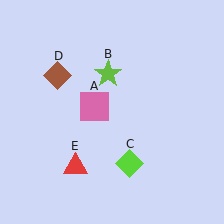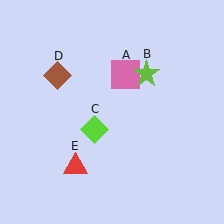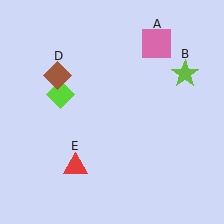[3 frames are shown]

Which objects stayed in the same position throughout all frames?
Brown diamond (object D) and red triangle (object E) remained stationary.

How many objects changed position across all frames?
3 objects changed position: pink square (object A), lime star (object B), lime diamond (object C).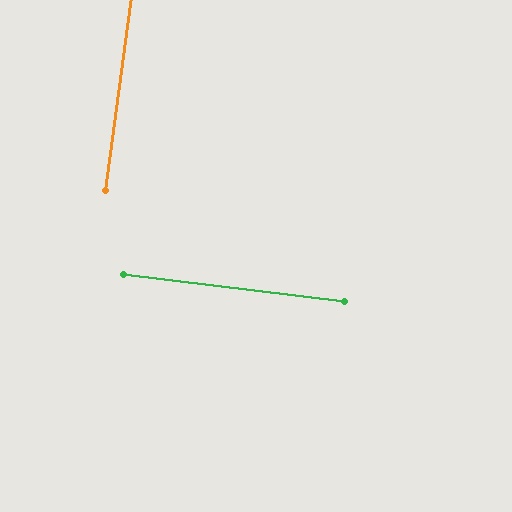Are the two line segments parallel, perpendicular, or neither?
Perpendicular — they meet at approximately 89°.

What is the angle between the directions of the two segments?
Approximately 89 degrees.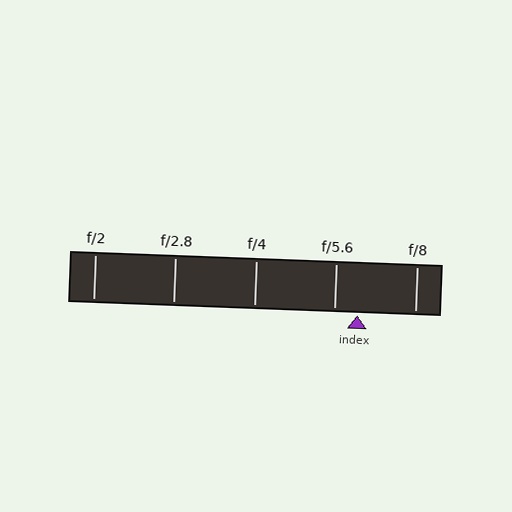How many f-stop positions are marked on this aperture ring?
There are 5 f-stop positions marked.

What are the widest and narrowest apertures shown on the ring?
The widest aperture shown is f/2 and the narrowest is f/8.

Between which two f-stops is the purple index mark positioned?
The index mark is between f/5.6 and f/8.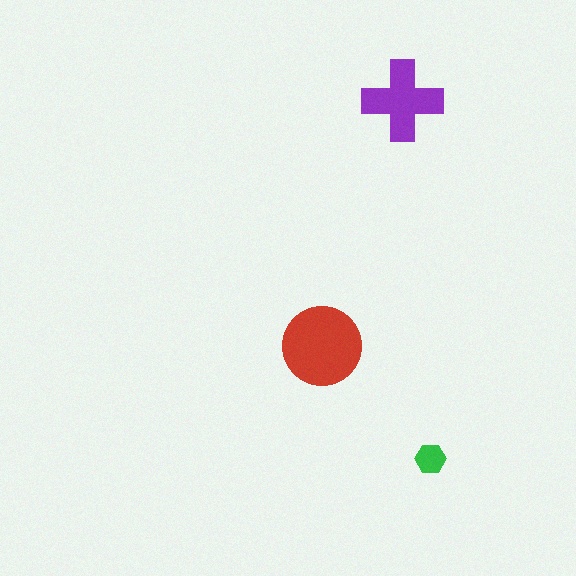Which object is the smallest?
The green hexagon.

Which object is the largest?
The red circle.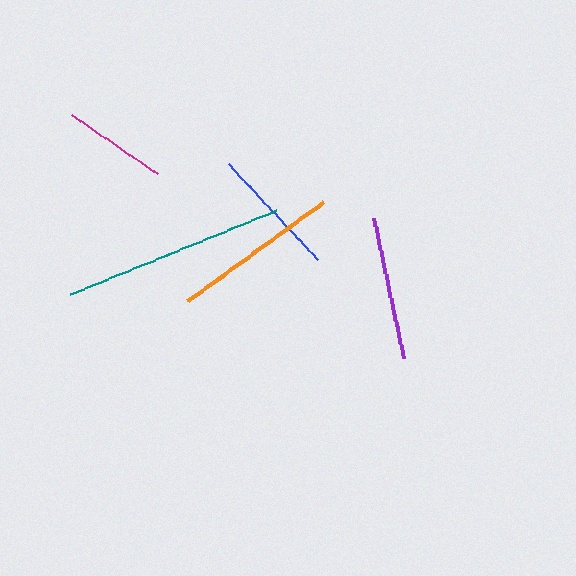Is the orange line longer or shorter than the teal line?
The teal line is longer than the orange line.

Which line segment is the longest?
The teal line is the longest at approximately 222 pixels.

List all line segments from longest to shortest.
From longest to shortest: teal, orange, purple, blue, magenta.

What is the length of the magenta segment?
The magenta segment is approximately 105 pixels long.